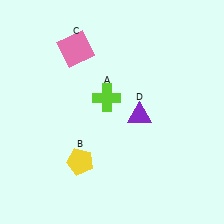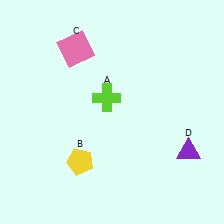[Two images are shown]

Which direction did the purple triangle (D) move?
The purple triangle (D) moved right.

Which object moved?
The purple triangle (D) moved right.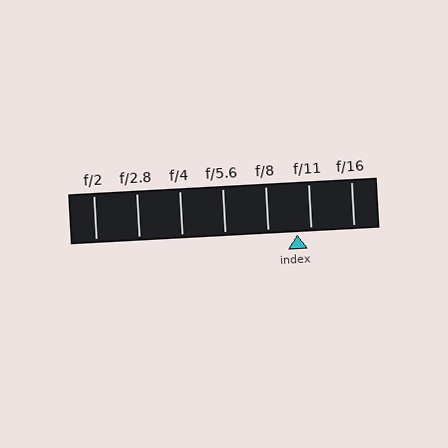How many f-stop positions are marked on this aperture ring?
There are 7 f-stop positions marked.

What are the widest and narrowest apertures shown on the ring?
The widest aperture shown is f/2 and the narrowest is f/16.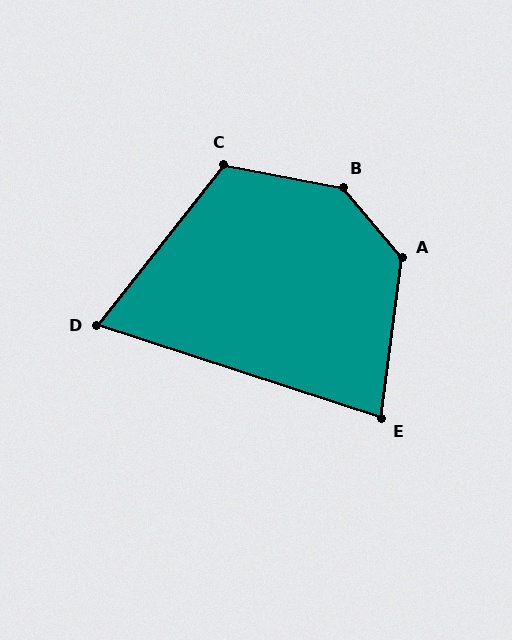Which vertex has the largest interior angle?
B, at approximately 141 degrees.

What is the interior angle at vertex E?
Approximately 79 degrees (acute).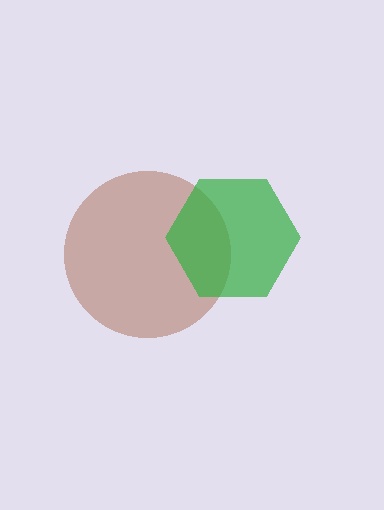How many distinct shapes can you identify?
There are 2 distinct shapes: a brown circle, a green hexagon.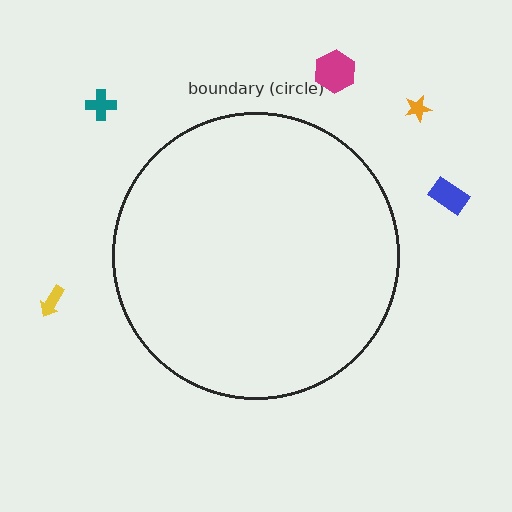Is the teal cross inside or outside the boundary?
Outside.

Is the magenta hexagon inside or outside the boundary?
Outside.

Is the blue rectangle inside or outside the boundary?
Outside.